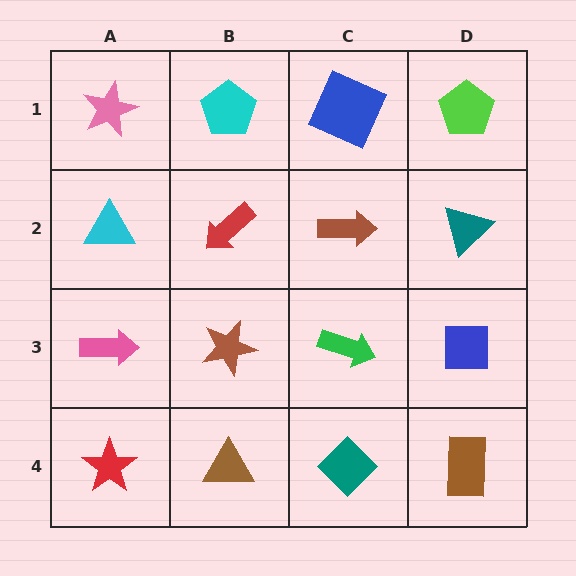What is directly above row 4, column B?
A brown star.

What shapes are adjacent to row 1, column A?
A cyan triangle (row 2, column A), a cyan pentagon (row 1, column B).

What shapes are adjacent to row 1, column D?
A teal triangle (row 2, column D), a blue square (row 1, column C).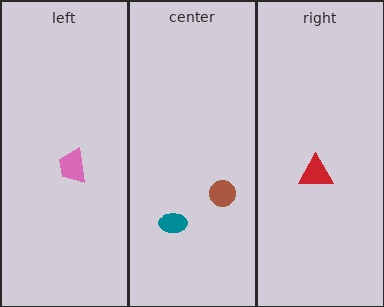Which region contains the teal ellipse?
The center region.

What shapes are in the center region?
The teal ellipse, the brown circle.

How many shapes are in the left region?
1.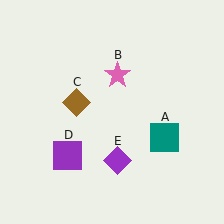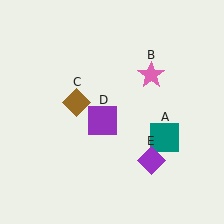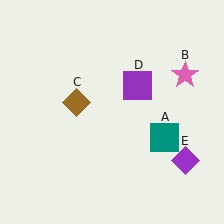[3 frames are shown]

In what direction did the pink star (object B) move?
The pink star (object B) moved right.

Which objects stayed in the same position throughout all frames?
Teal square (object A) and brown diamond (object C) remained stationary.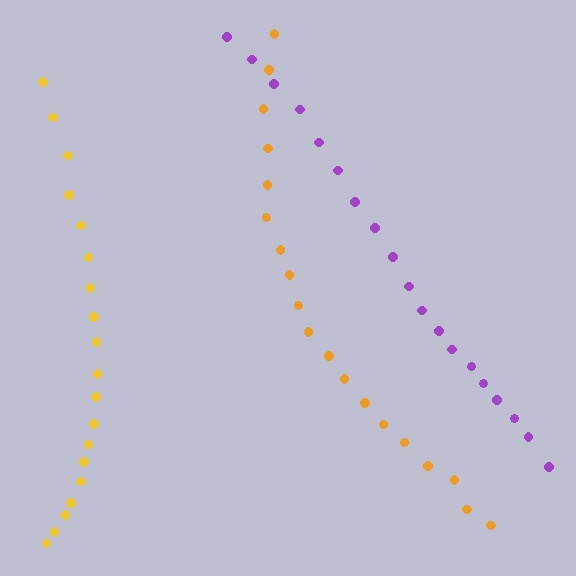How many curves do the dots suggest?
There are 3 distinct paths.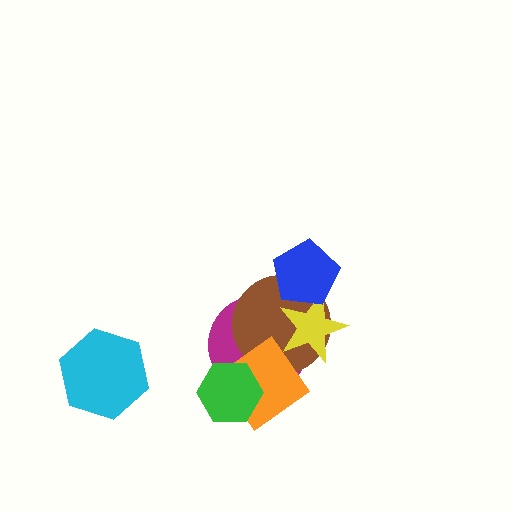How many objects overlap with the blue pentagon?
2 objects overlap with the blue pentagon.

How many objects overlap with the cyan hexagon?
0 objects overlap with the cyan hexagon.